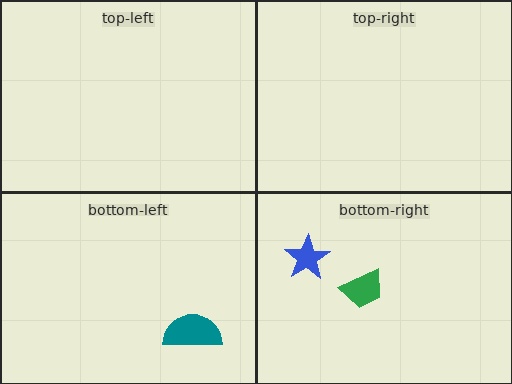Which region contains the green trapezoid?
The bottom-right region.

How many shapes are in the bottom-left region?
1.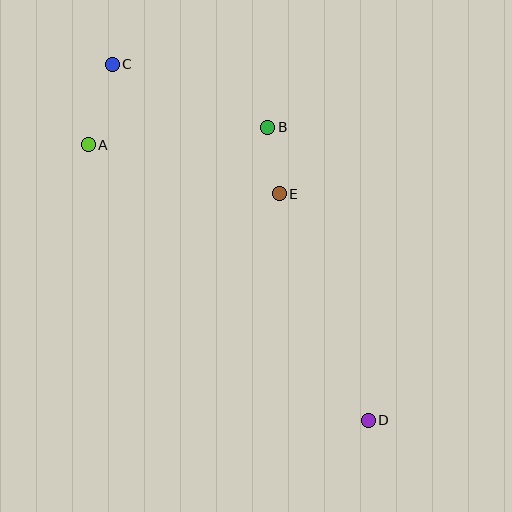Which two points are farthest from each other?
Points C and D are farthest from each other.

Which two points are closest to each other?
Points B and E are closest to each other.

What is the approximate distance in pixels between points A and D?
The distance between A and D is approximately 393 pixels.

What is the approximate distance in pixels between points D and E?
The distance between D and E is approximately 243 pixels.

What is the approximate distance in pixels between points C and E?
The distance between C and E is approximately 211 pixels.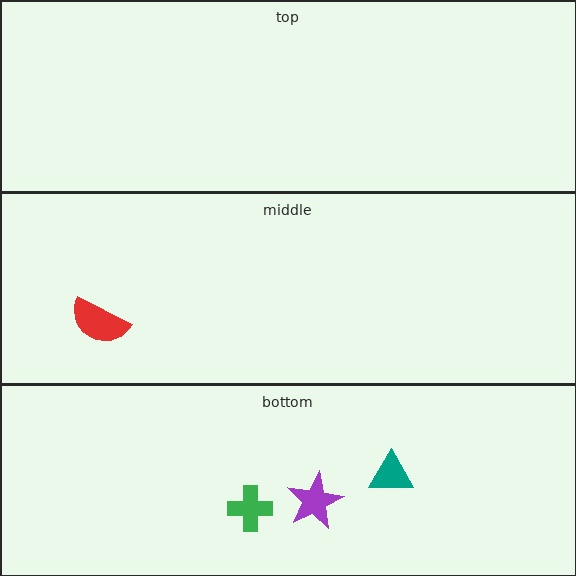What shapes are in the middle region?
The red semicircle.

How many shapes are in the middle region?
1.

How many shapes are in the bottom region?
3.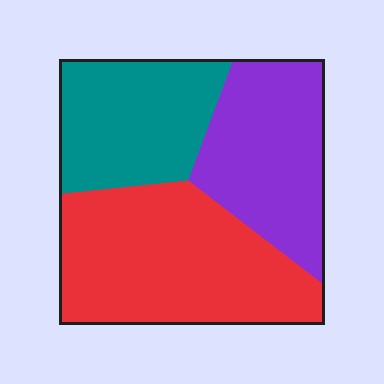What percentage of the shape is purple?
Purple covers about 30% of the shape.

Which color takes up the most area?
Red, at roughly 45%.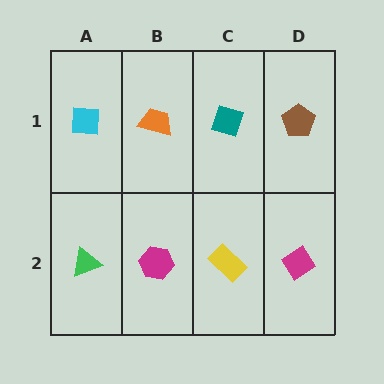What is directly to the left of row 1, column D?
A teal diamond.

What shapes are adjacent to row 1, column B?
A magenta hexagon (row 2, column B), a cyan square (row 1, column A), a teal diamond (row 1, column C).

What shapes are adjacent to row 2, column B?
An orange trapezoid (row 1, column B), a green triangle (row 2, column A), a yellow rectangle (row 2, column C).